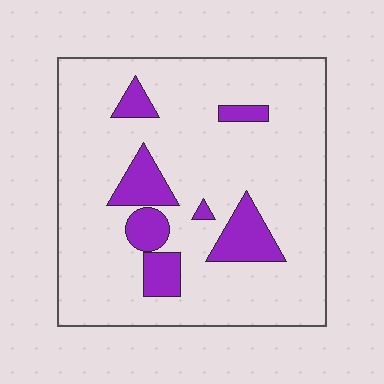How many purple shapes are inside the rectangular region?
7.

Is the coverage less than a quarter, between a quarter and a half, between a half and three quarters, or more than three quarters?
Less than a quarter.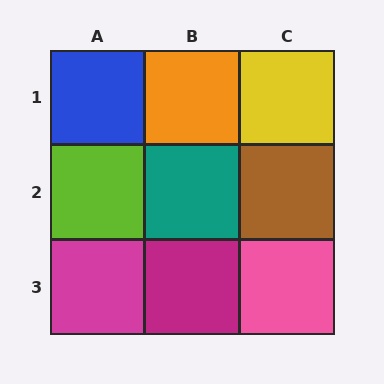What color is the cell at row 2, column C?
Brown.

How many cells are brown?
1 cell is brown.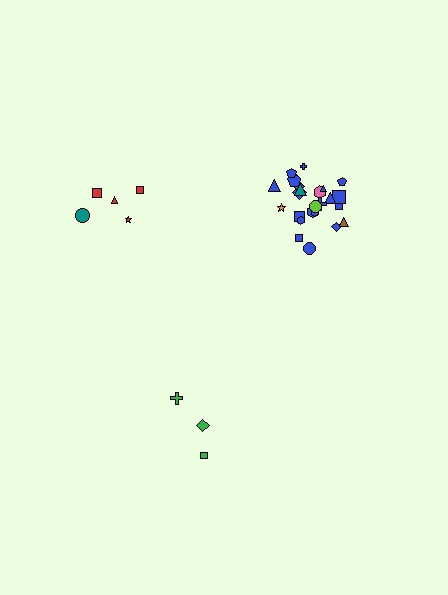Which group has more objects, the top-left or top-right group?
The top-right group.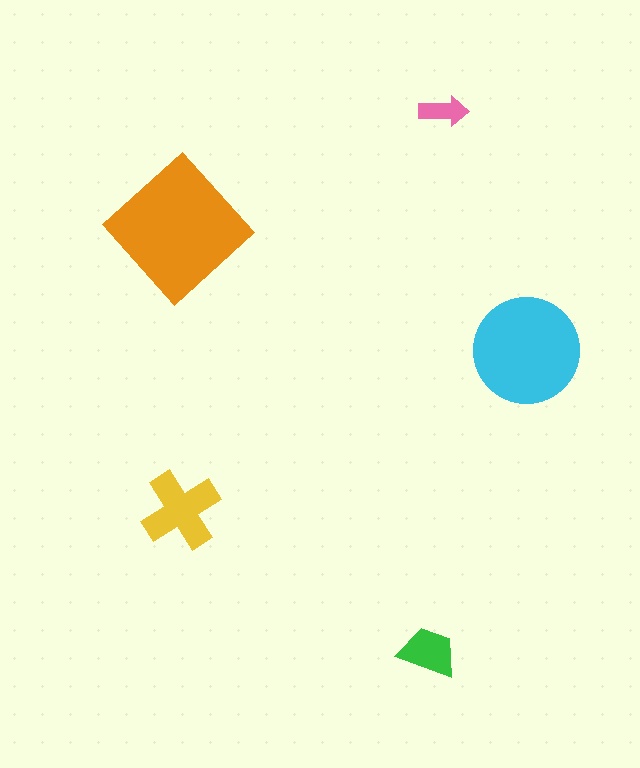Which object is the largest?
The orange diamond.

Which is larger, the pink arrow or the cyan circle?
The cyan circle.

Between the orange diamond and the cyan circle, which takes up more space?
The orange diamond.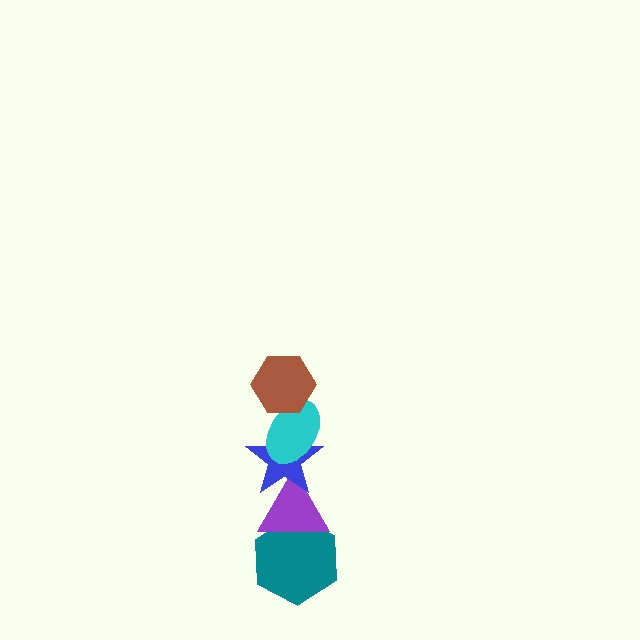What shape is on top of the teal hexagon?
The purple triangle is on top of the teal hexagon.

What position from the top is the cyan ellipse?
The cyan ellipse is 2nd from the top.